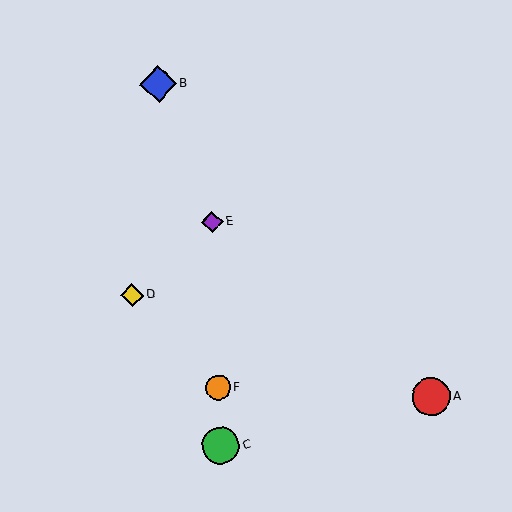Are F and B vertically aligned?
No, F is at x≈218 and B is at x≈158.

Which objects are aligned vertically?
Objects C, E, F are aligned vertically.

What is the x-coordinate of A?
Object A is at x≈431.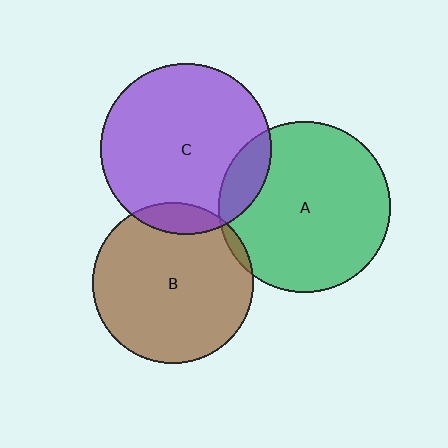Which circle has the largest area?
Circle A (green).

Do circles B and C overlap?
Yes.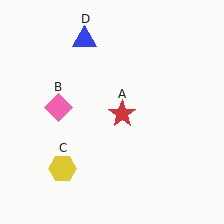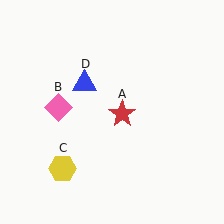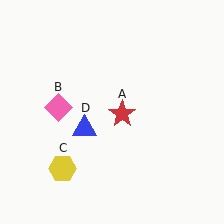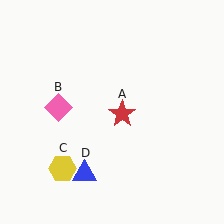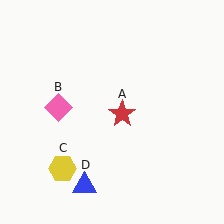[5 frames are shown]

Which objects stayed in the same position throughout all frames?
Red star (object A) and pink diamond (object B) and yellow hexagon (object C) remained stationary.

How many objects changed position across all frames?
1 object changed position: blue triangle (object D).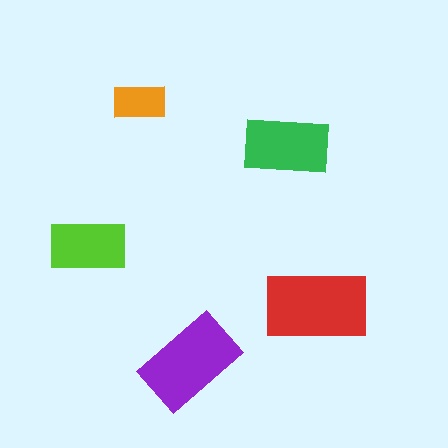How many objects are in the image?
There are 5 objects in the image.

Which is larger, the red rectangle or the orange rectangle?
The red one.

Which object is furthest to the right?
The red rectangle is rightmost.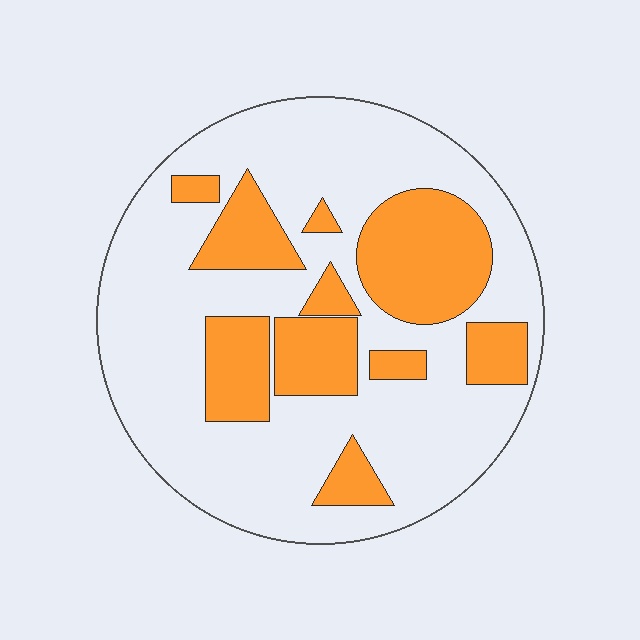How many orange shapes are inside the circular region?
10.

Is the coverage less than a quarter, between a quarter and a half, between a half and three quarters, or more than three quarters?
Between a quarter and a half.